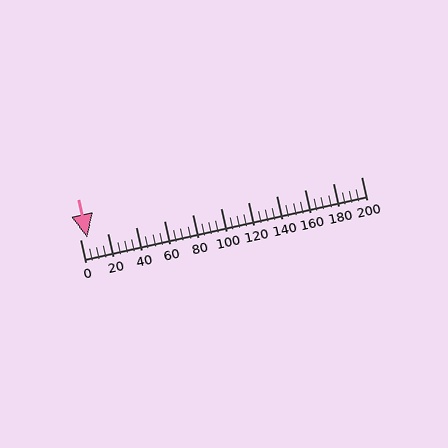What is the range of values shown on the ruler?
The ruler shows values from 0 to 200.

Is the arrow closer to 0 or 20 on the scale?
The arrow is closer to 0.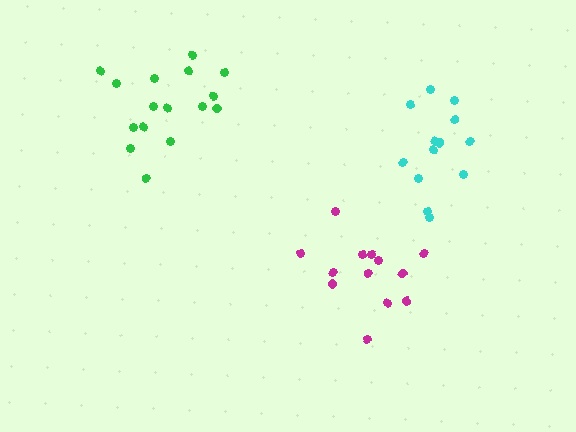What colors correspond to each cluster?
The clusters are colored: magenta, green, cyan.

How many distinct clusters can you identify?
There are 3 distinct clusters.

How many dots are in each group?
Group 1: 13 dots, Group 2: 16 dots, Group 3: 13 dots (42 total).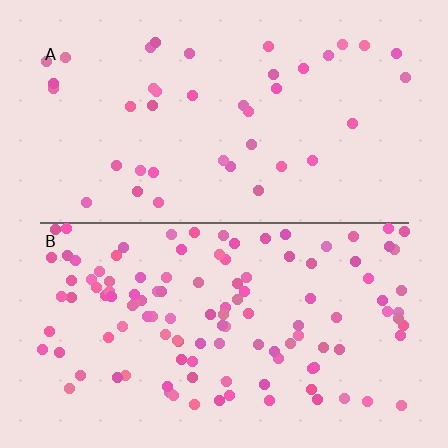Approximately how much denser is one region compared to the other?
Approximately 2.9× — region B over region A.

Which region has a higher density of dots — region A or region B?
B (the bottom).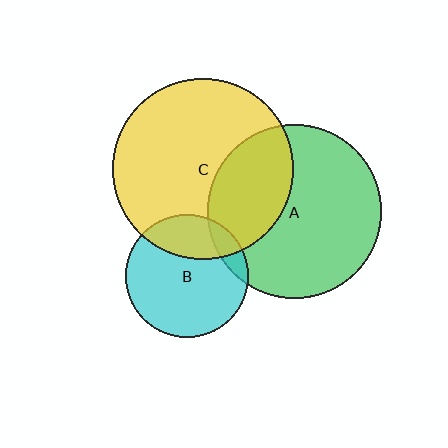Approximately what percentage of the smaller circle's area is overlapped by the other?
Approximately 25%.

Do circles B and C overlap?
Yes.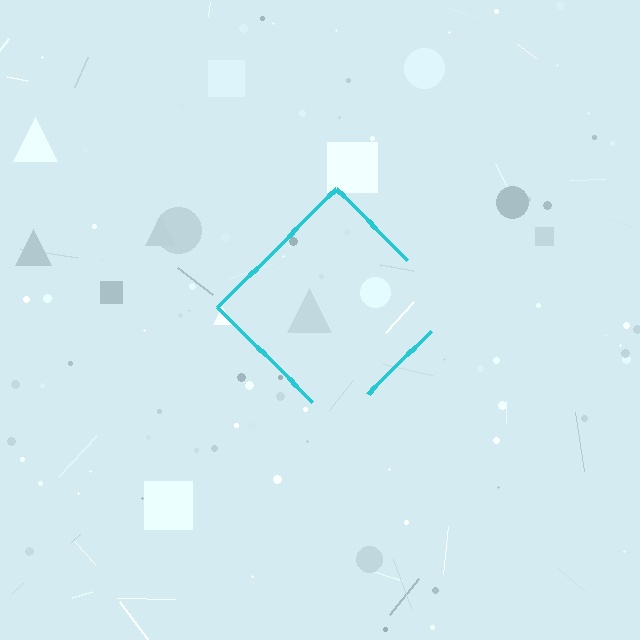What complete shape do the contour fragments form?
The contour fragments form a diamond.